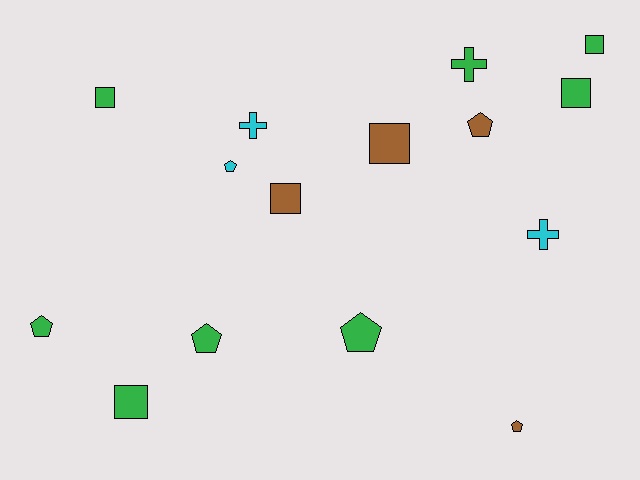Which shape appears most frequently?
Square, with 6 objects.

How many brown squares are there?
There are 2 brown squares.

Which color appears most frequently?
Green, with 8 objects.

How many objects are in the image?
There are 15 objects.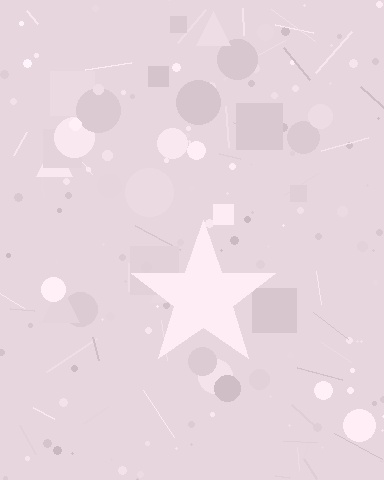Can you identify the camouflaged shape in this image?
The camouflaged shape is a star.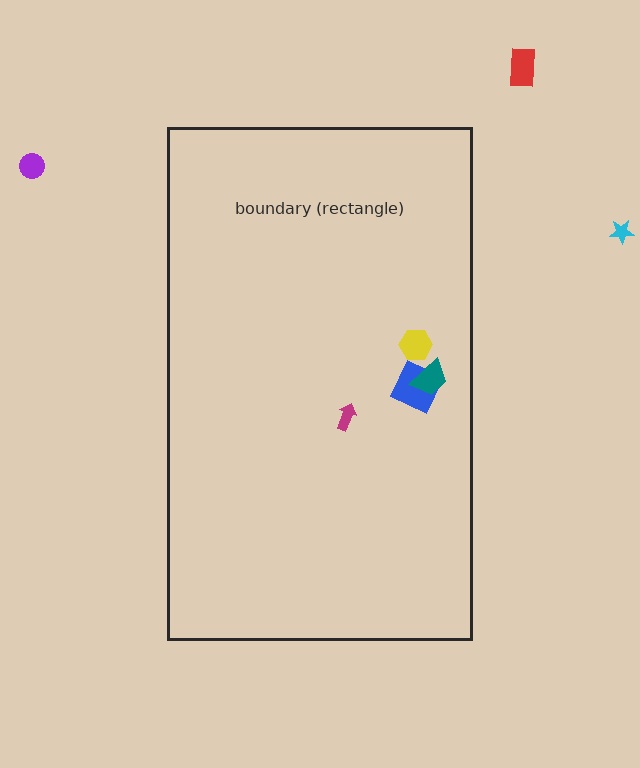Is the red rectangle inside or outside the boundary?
Outside.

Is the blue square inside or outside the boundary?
Inside.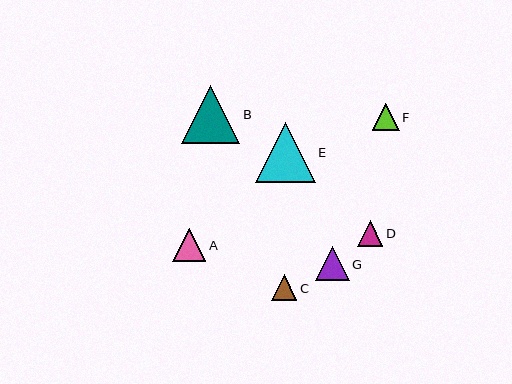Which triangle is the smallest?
Triangle D is the smallest with a size of approximately 26 pixels.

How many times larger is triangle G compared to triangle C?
Triangle G is approximately 1.3 times the size of triangle C.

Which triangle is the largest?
Triangle E is the largest with a size of approximately 60 pixels.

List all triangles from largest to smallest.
From largest to smallest: E, B, G, A, F, C, D.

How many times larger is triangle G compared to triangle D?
Triangle G is approximately 1.3 times the size of triangle D.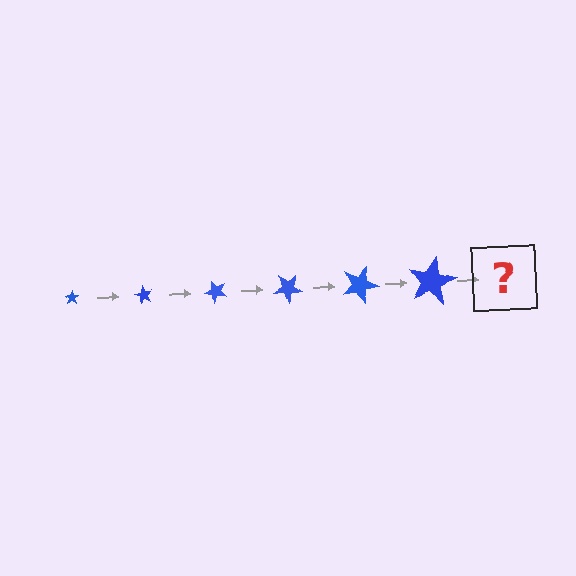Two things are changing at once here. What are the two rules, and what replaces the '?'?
The two rules are that the star grows larger each step and it rotates 60 degrees each step. The '?' should be a star, larger than the previous one and rotated 360 degrees from the start.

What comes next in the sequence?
The next element should be a star, larger than the previous one and rotated 360 degrees from the start.